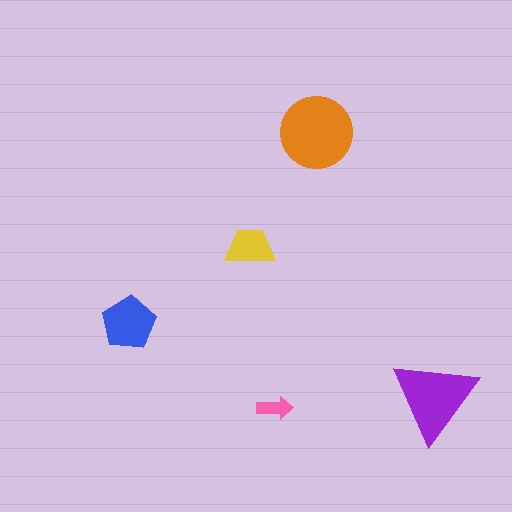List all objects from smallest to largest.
The pink arrow, the yellow trapezoid, the blue pentagon, the purple triangle, the orange circle.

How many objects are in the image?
There are 5 objects in the image.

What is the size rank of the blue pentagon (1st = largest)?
3rd.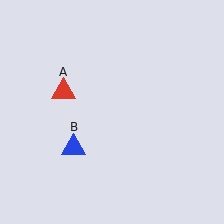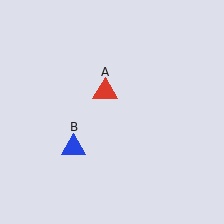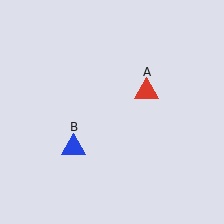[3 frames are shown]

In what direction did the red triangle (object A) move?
The red triangle (object A) moved right.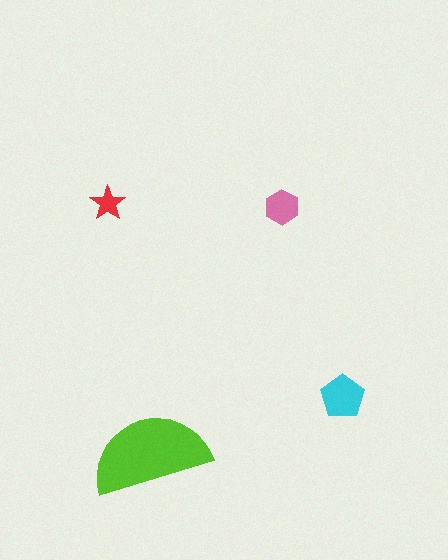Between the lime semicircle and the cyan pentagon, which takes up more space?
The lime semicircle.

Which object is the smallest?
The red star.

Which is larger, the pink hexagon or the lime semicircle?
The lime semicircle.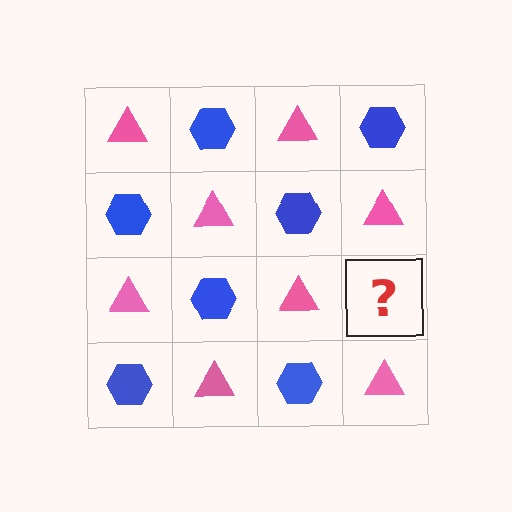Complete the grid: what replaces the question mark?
The question mark should be replaced with a blue hexagon.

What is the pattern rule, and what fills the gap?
The rule is that it alternates pink triangle and blue hexagon in a checkerboard pattern. The gap should be filled with a blue hexagon.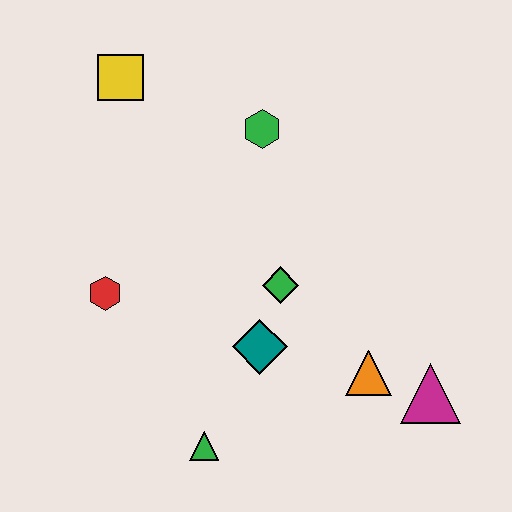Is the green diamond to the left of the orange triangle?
Yes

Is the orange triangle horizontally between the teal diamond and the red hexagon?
No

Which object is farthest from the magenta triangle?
The yellow square is farthest from the magenta triangle.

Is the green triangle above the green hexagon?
No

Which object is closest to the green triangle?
The teal diamond is closest to the green triangle.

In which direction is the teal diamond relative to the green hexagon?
The teal diamond is below the green hexagon.